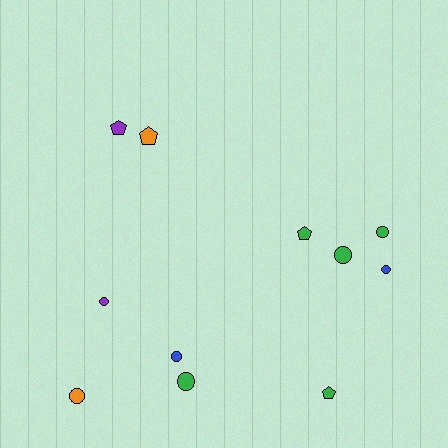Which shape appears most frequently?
Circle, with 7 objects.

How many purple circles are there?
There is 1 purple circle.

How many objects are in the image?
There are 11 objects.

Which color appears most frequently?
Green, with 5 objects.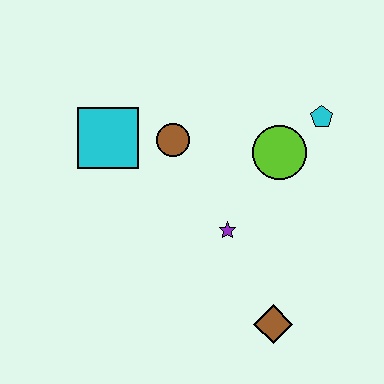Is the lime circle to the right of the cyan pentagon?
No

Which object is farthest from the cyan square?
The brown diamond is farthest from the cyan square.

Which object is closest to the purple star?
The lime circle is closest to the purple star.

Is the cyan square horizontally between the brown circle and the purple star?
No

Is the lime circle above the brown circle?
No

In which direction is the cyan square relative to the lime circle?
The cyan square is to the left of the lime circle.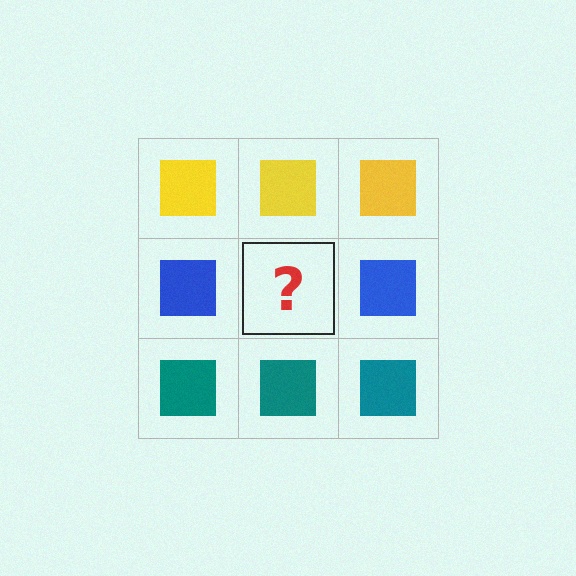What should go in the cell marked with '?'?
The missing cell should contain a blue square.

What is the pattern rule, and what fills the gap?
The rule is that each row has a consistent color. The gap should be filled with a blue square.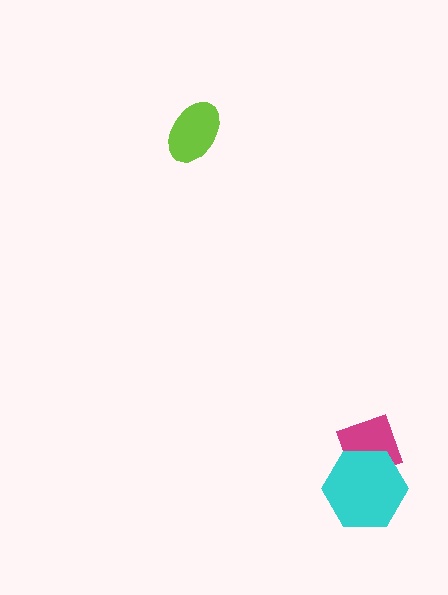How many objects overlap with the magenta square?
1 object overlaps with the magenta square.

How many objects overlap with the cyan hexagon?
1 object overlaps with the cyan hexagon.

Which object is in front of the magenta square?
The cyan hexagon is in front of the magenta square.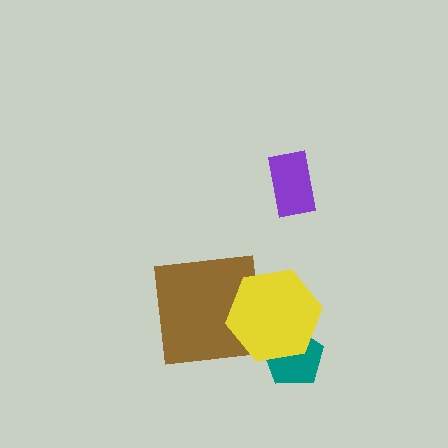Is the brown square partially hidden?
Yes, it is partially covered by another shape.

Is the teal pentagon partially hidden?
Yes, it is partially covered by another shape.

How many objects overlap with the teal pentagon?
1 object overlaps with the teal pentagon.